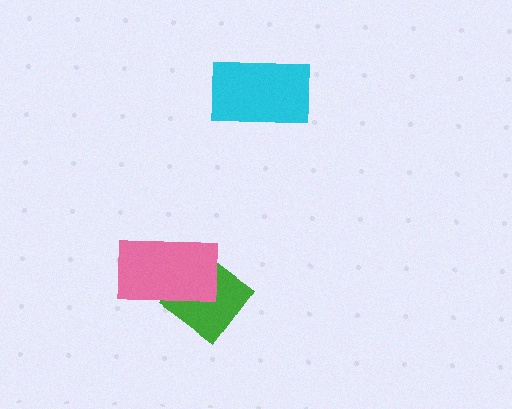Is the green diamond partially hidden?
Yes, it is partially covered by another shape.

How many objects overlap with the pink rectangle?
1 object overlaps with the pink rectangle.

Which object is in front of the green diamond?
The pink rectangle is in front of the green diamond.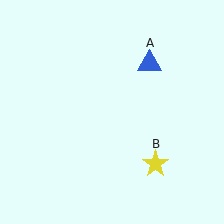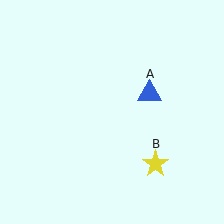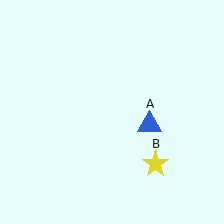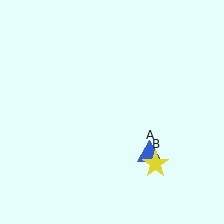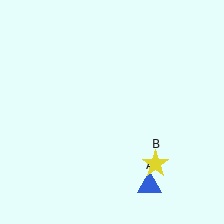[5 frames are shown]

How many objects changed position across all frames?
1 object changed position: blue triangle (object A).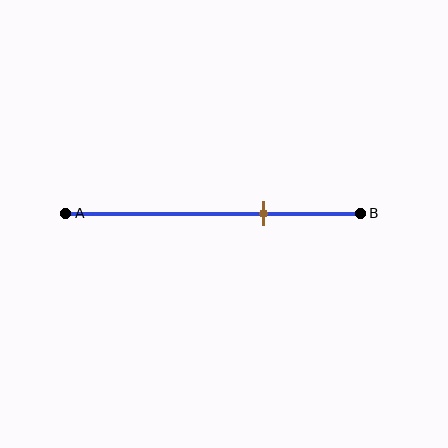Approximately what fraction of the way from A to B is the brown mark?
The brown mark is approximately 65% of the way from A to B.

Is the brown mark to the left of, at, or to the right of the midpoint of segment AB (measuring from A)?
The brown mark is to the right of the midpoint of segment AB.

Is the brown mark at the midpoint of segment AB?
No, the mark is at about 65% from A, not at the 50% midpoint.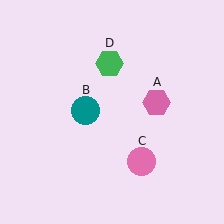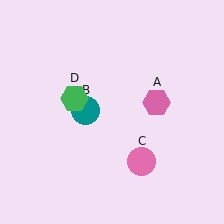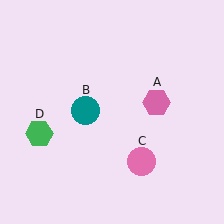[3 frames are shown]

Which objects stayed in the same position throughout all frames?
Pink hexagon (object A) and teal circle (object B) and pink circle (object C) remained stationary.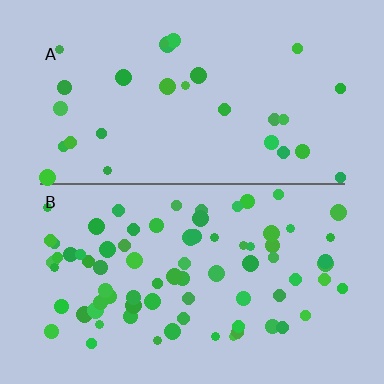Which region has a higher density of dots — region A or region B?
B (the bottom).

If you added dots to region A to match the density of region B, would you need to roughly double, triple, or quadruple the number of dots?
Approximately triple.